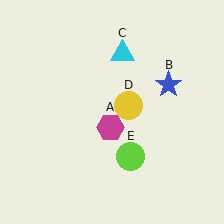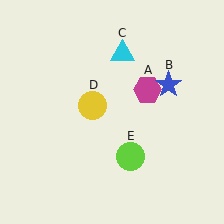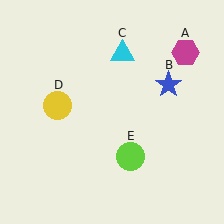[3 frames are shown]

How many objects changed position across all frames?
2 objects changed position: magenta hexagon (object A), yellow circle (object D).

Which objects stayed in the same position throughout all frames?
Blue star (object B) and cyan triangle (object C) and lime circle (object E) remained stationary.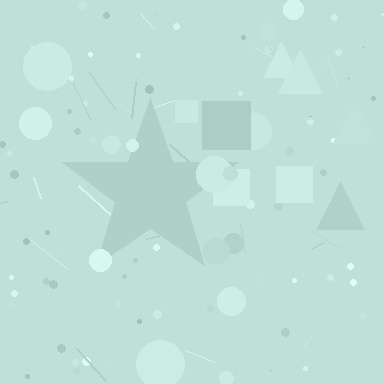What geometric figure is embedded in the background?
A star is embedded in the background.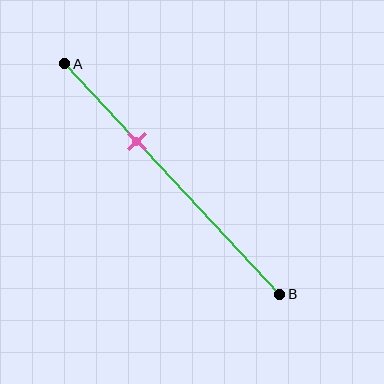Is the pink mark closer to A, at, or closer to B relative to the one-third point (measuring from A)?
The pink mark is approximately at the one-third point of segment AB.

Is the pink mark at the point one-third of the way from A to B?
Yes, the mark is approximately at the one-third point.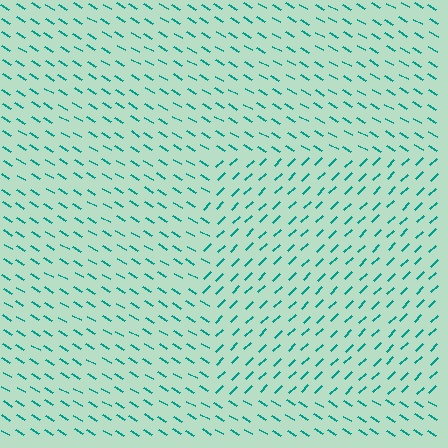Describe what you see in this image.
The image is filled with small teal line segments. A rectangle region in the image has lines oriented differently from the surrounding lines, creating a visible texture boundary.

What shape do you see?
I see a rectangle.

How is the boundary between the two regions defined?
The boundary is defined purely by a change in line orientation (approximately 75 degrees difference). All lines are the same color and thickness.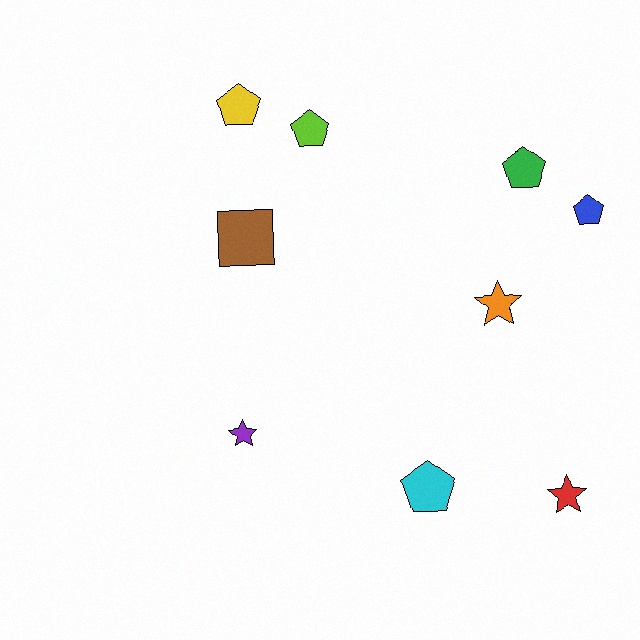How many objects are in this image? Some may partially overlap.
There are 9 objects.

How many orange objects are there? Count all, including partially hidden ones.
There is 1 orange object.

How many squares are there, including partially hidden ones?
There is 1 square.